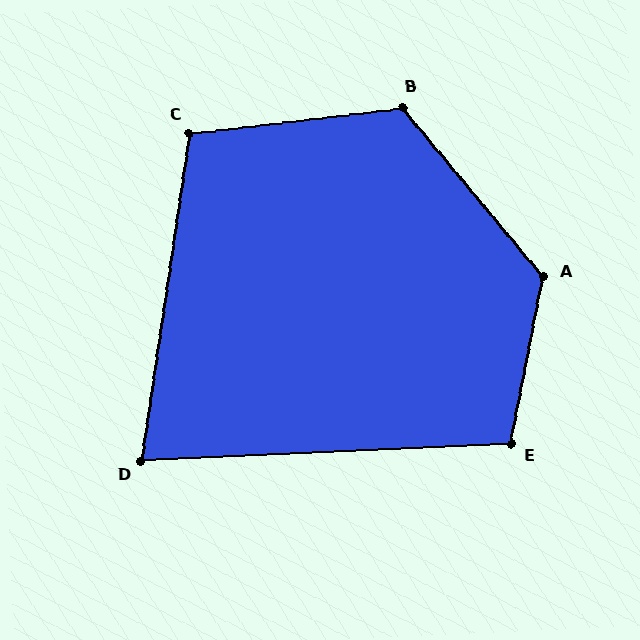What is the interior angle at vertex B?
Approximately 123 degrees (obtuse).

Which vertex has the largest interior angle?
A, at approximately 129 degrees.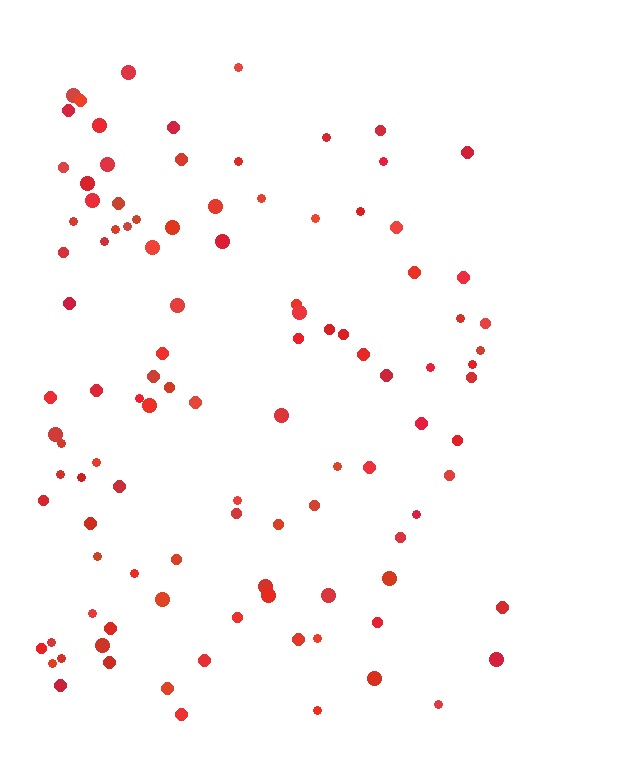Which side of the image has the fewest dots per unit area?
The right.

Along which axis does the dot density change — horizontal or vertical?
Horizontal.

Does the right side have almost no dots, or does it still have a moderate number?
Still a moderate number, just noticeably fewer than the left.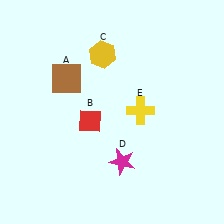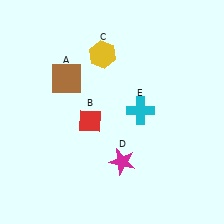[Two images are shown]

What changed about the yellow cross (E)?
In Image 1, E is yellow. In Image 2, it changed to cyan.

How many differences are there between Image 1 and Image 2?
There is 1 difference between the two images.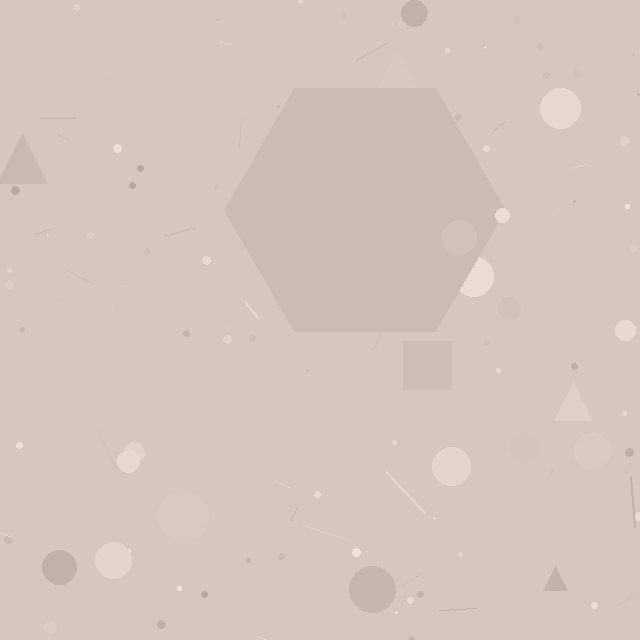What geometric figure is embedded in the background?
A hexagon is embedded in the background.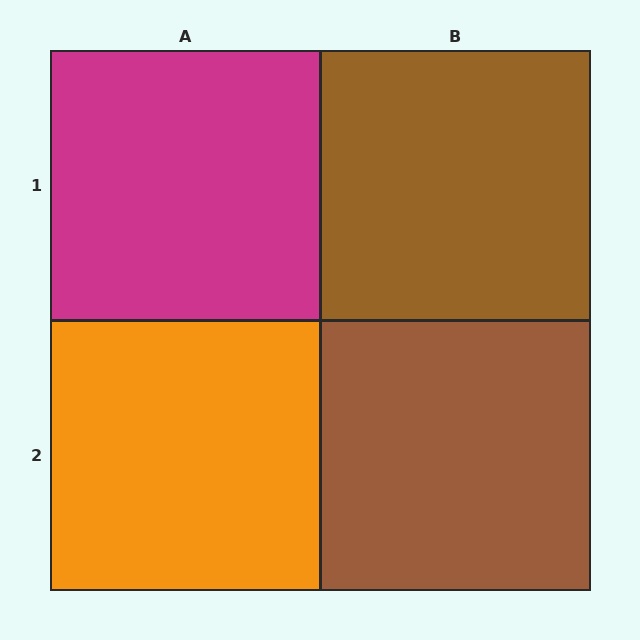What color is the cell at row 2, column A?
Orange.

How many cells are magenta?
1 cell is magenta.